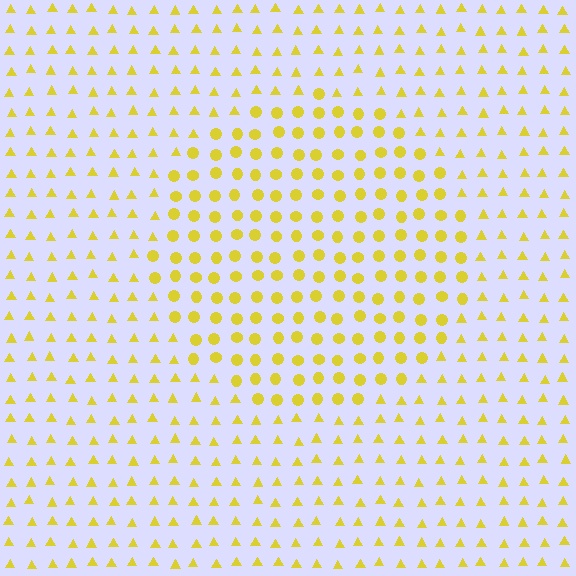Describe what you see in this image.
The image is filled with small yellow elements arranged in a uniform grid. A circle-shaped region contains circles, while the surrounding area contains triangles. The boundary is defined purely by the change in element shape.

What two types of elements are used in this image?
The image uses circles inside the circle region and triangles outside it.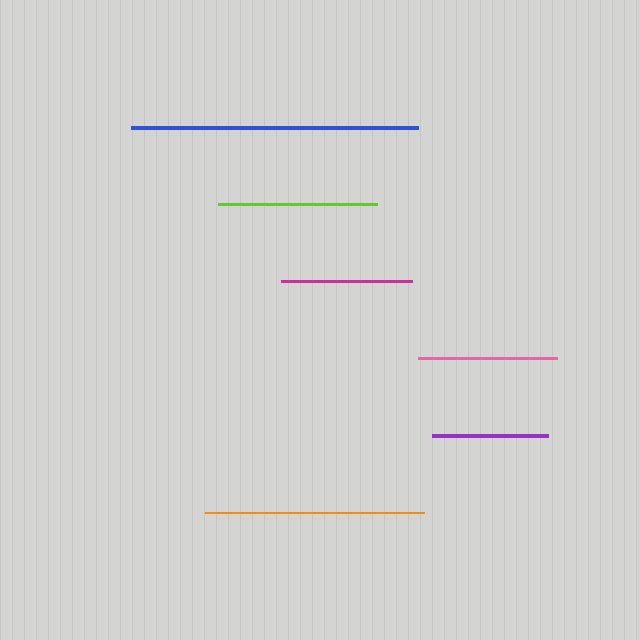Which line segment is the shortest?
The purple line is the shortest at approximately 117 pixels.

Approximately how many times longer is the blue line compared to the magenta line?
The blue line is approximately 2.2 times the length of the magenta line.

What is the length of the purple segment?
The purple segment is approximately 117 pixels long.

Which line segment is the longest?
The blue line is the longest at approximately 286 pixels.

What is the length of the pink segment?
The pink segment is approximately 139 pixels long.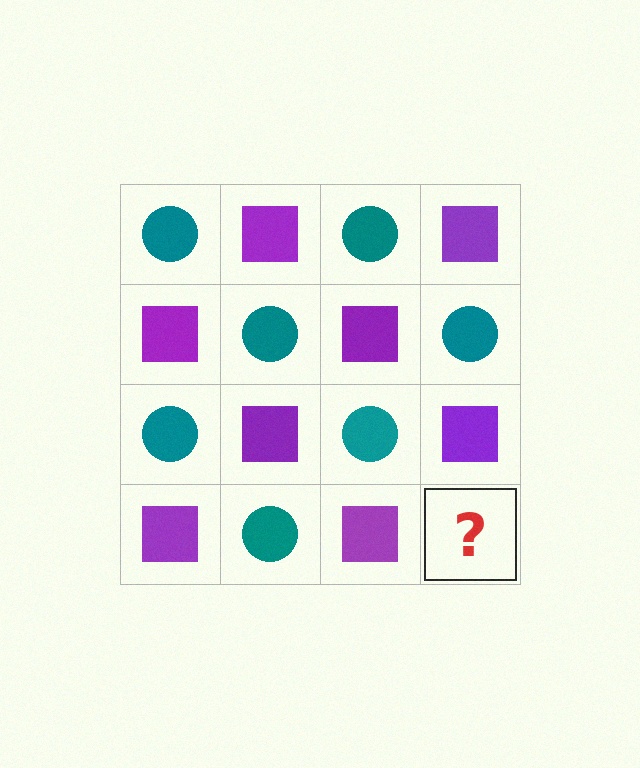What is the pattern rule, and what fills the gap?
The rule is that it alternates teal circle and purple square in a checkerboard pattern. The gap should be filled with a teal circle.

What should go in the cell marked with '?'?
The missing cell should contain a teal circle.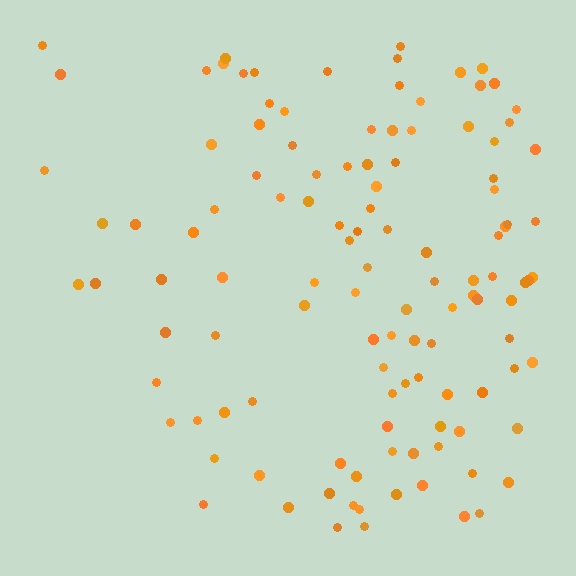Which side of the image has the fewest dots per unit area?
The left.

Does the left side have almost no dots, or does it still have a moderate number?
Still a moderate number, just noticeably fewer than the right.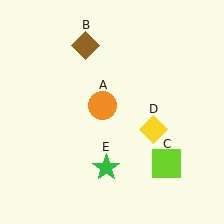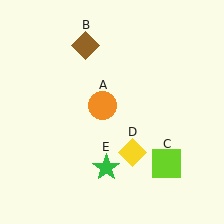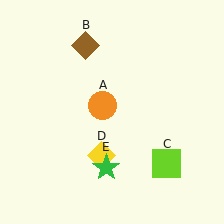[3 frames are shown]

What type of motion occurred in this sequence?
The yellow diamond (object D) rotated clockwise around the center of the scene.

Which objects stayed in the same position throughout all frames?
Orange circle (object A) and brown diamond (object B) and lime square (object C) and green star (object E) remained stationary.